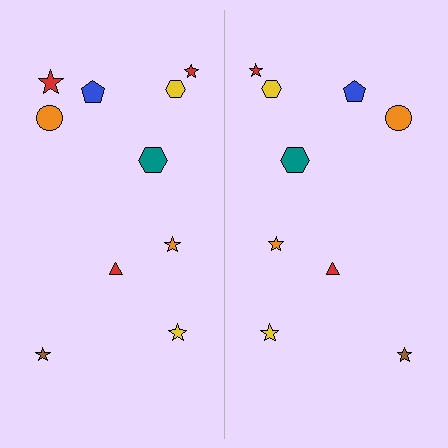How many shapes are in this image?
There are 19 shapes in this image.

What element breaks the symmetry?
A red star is missing from the right side.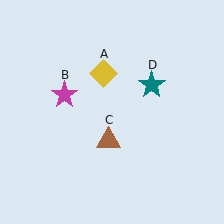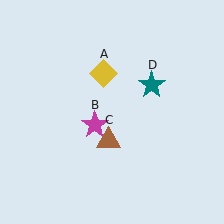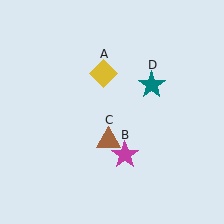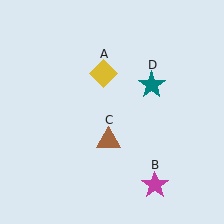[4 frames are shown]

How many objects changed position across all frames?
1 object changed position: magenta star (object B).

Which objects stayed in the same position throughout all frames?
Yellow diamond (object A) and brown triangle (object C) and teal star (object D) remained stationary.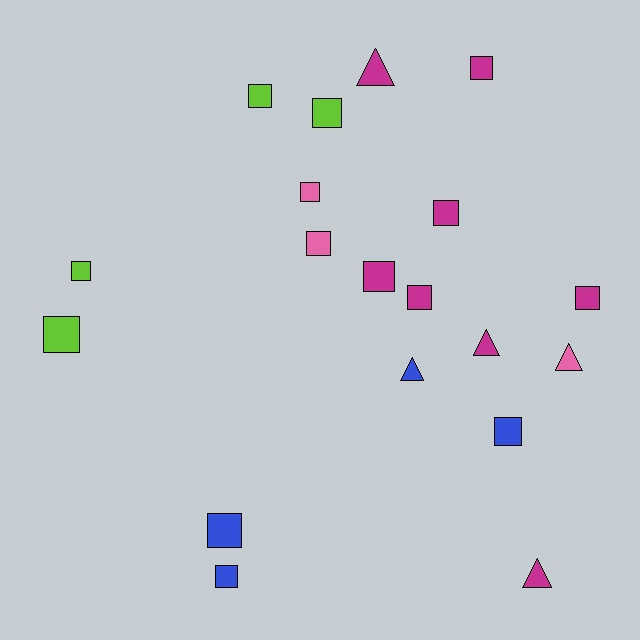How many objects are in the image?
There are 19 objects.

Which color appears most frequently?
Magenta, with 8 objects.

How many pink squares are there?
There are 2 pink squares.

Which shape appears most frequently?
Square, with 14 objects.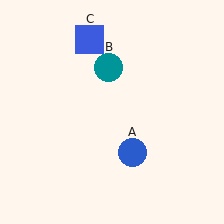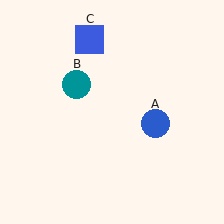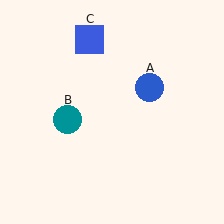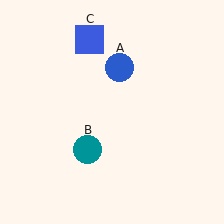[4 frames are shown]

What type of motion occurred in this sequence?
The blue circle (object A), teal circle (object B) rotated counterclockwise around the center of the scene.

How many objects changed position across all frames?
2 objects changed position: blue circle (object A), teal circle (object B).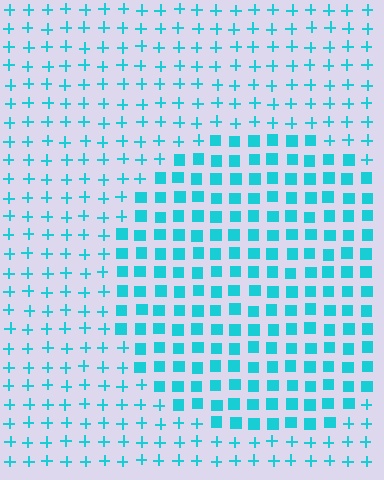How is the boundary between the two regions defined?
The boundary is defined by a change in element shape: squares inside vs. plus signs outside. All elements share the same color and spacing.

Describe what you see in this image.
The image is filled with small cyan elements arranged in a uniform grid. A circle-shaped region contains squares, while the surrounding area contains plus signs. The boundary is defined purely by the change in element shape.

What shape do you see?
I see a circle.